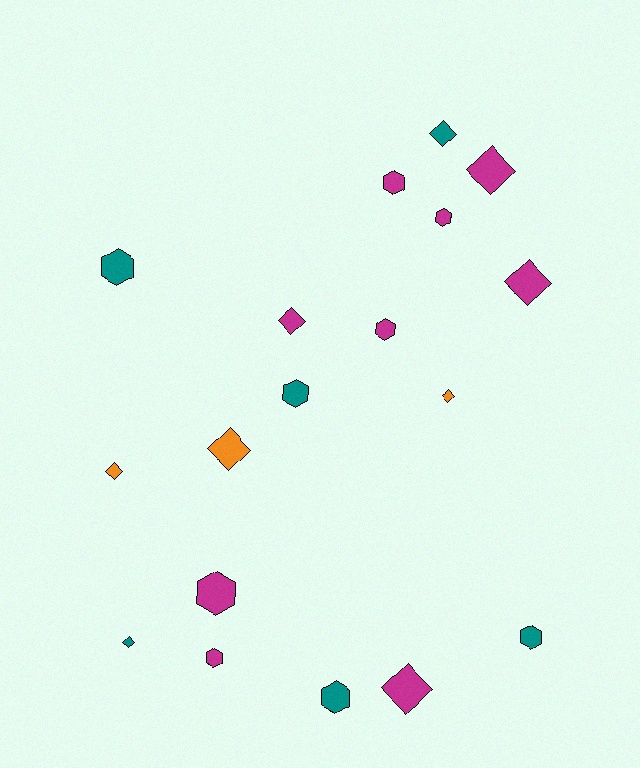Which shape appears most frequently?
Hexagon, with 9 objects.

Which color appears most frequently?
Magenta, with 9 objects.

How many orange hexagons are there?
There are no orange hexagons.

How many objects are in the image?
There are 18 objects.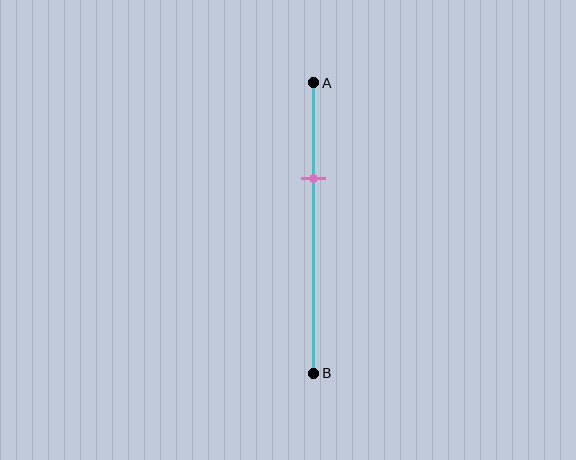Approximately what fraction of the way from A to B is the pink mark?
The pink mark is approximately 35% of the way from A to B.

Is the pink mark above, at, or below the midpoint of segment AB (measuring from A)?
The pink mark is above the midpoint of segment AB.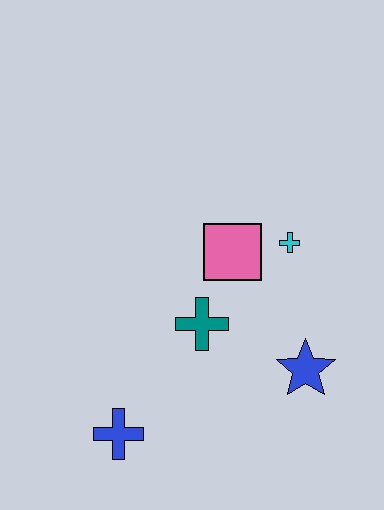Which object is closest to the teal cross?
The pink square is closest to the teal cross.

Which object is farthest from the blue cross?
The cyan cross is farthest from the blue cross.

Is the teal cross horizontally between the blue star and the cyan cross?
No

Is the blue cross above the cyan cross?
No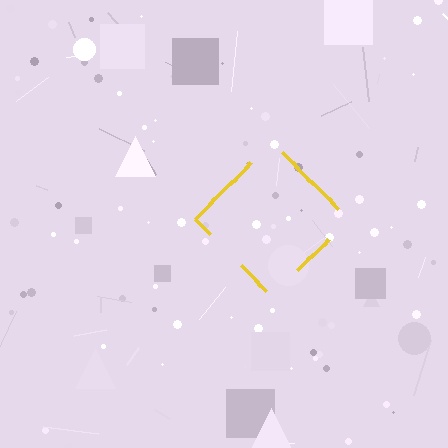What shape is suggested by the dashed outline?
The dashed outline suggests a diamond.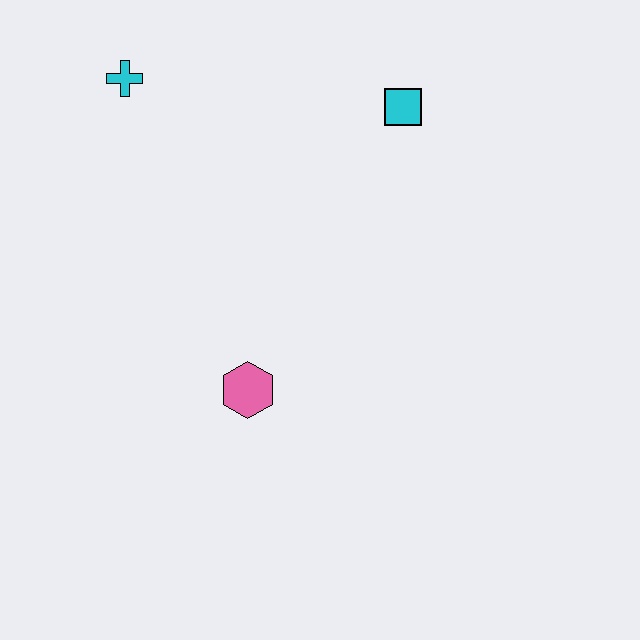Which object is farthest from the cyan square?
The pink hexagon is farthest from the cyan square.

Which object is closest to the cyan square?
The cyan cross is closest to the cyan square.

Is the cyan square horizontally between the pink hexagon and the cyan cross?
No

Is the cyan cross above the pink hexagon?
Yes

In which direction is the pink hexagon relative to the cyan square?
The pink hexagon is below the cyan square.